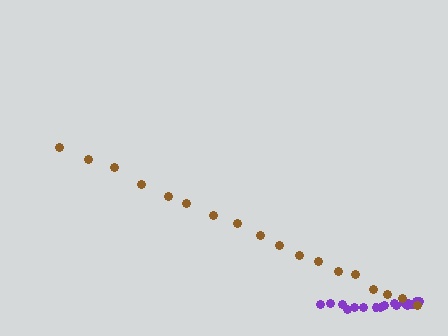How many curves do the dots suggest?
There are 2 distinct paths.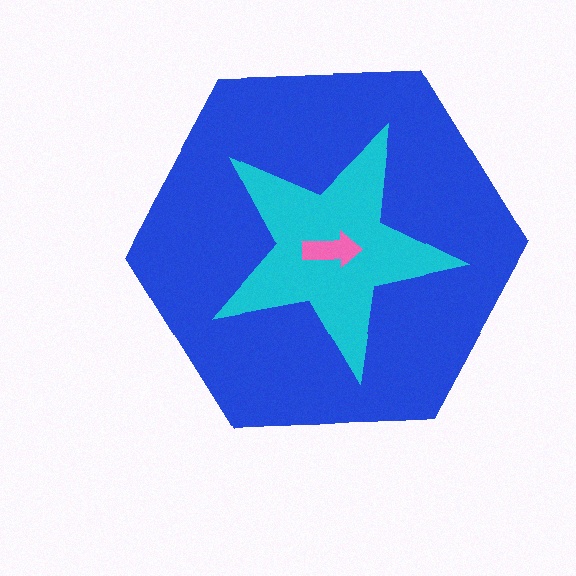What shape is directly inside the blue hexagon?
The cyan star.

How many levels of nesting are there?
3.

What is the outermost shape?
The blue hexagon.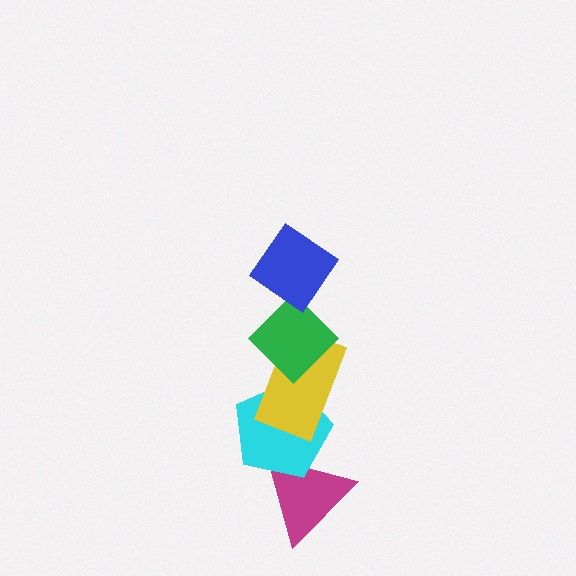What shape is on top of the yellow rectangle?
The green diamond is on top of the yellow rectangle.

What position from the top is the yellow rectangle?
The yellow rectangle is 3rd from the top.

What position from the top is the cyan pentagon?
The cyan pentagon is 4th from the top.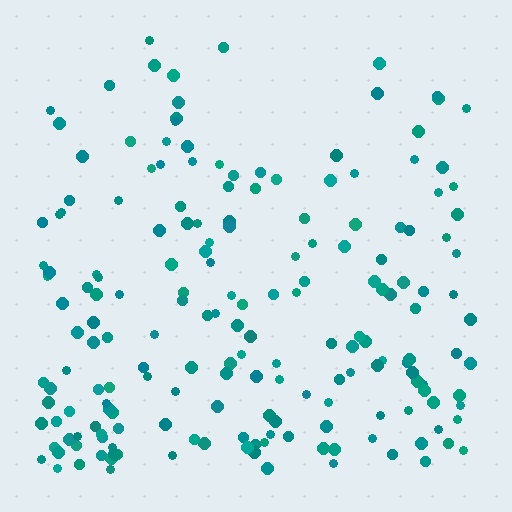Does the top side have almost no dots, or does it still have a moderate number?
Still a moderate number, just noticeably fewer than the bottom.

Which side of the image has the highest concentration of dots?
The bottom.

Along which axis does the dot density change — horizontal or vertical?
Vertical.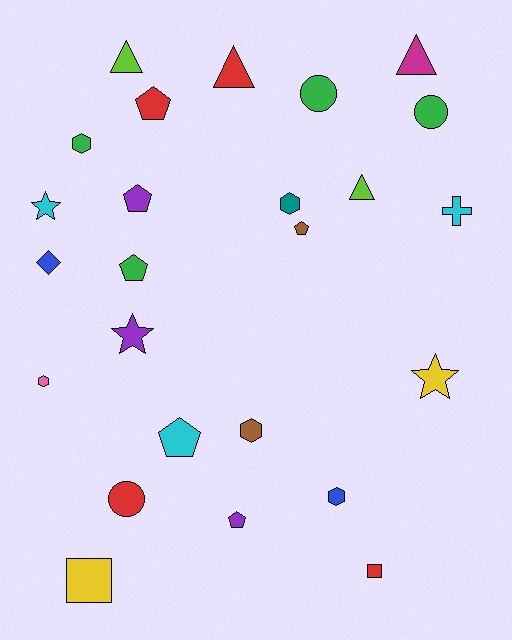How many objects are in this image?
There are 25 objects.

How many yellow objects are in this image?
There are 2 yellow objects.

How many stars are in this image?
There are 3 stars.